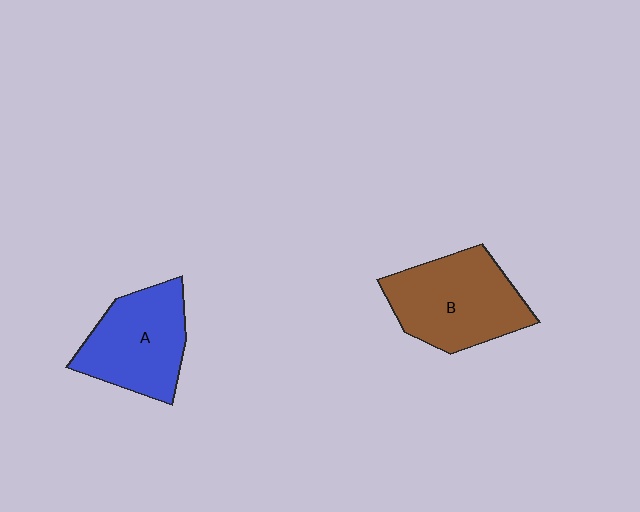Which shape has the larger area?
Shape B (brown).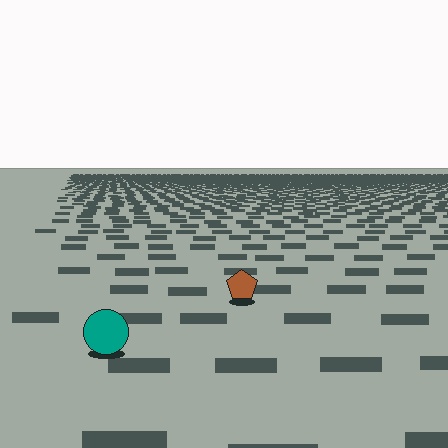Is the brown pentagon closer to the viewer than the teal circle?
No. The teal circle is closer — you can tell from the texture gradient: the ground texture is coarser near it.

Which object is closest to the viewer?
The teal circle is closest. The texture marks near it are larger and more spread out.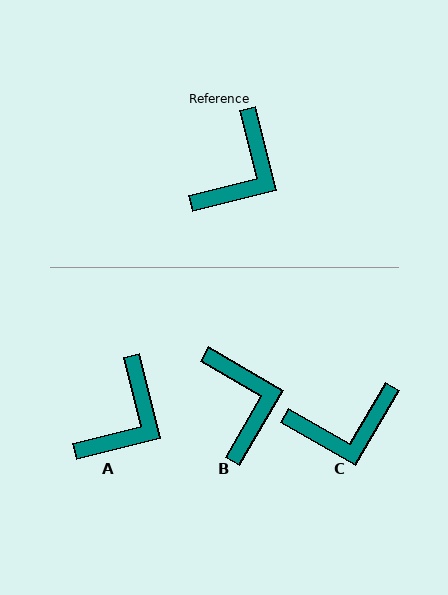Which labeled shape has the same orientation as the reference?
A.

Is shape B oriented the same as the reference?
No, it is off by about 46 degrees.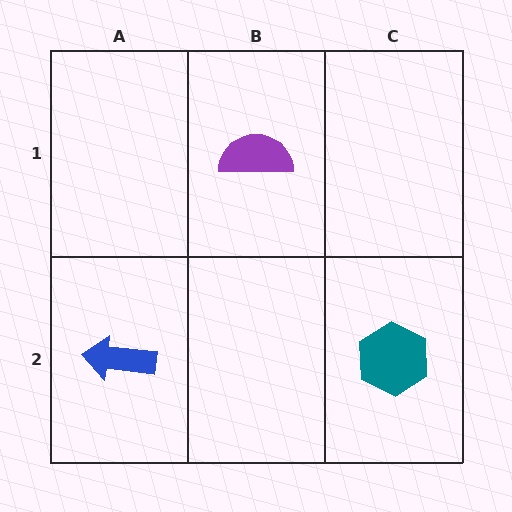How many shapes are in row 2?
2 shapes.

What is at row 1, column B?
A purple semicircle.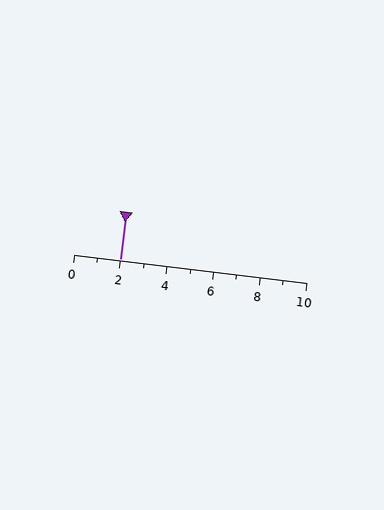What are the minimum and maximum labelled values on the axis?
The axis runs from 0 to 10.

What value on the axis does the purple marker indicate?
The marker indicates approximately 2.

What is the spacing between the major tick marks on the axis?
The major ticks are spaced 2 apart.